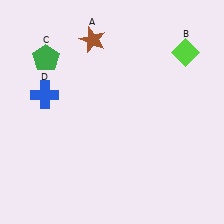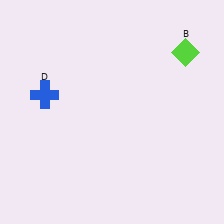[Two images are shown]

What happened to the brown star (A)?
The brown star (A) was removed in Image 2. It was in the top-left area of Image 1.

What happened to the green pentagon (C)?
The green pentagon (C) was removed in Image 2. It was in the top-left area of Image 1.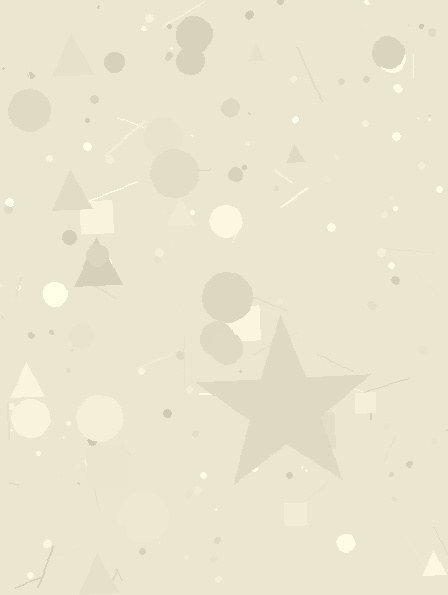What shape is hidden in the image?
A star is hidden in the image.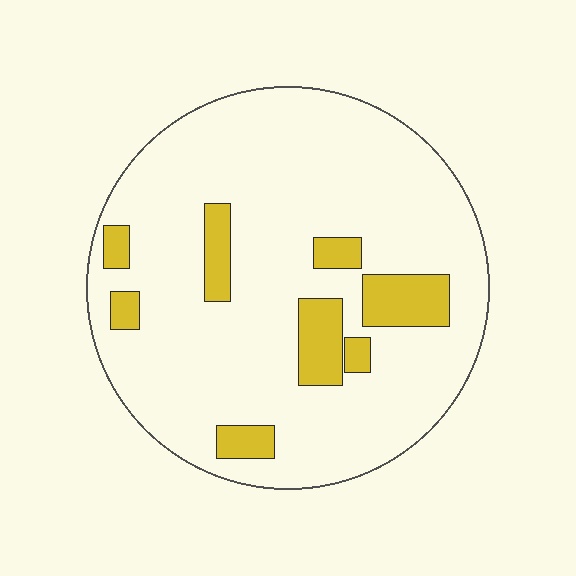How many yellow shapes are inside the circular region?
8.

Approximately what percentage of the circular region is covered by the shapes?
Approximately 15%.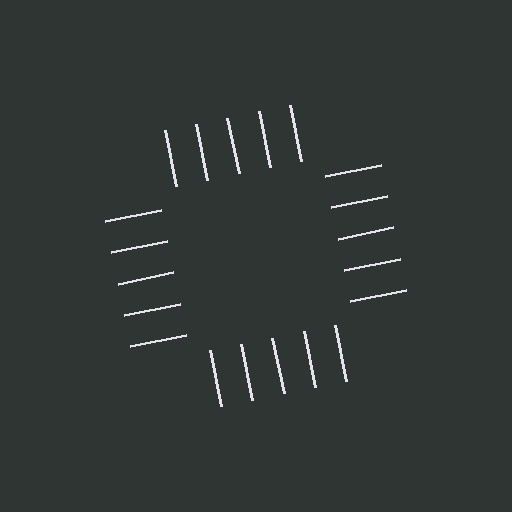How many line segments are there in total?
20 — 5 along each of the 4 edges.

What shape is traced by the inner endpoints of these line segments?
An illusory square — the line segments terminate on its edges but no continuous stroke is drawn.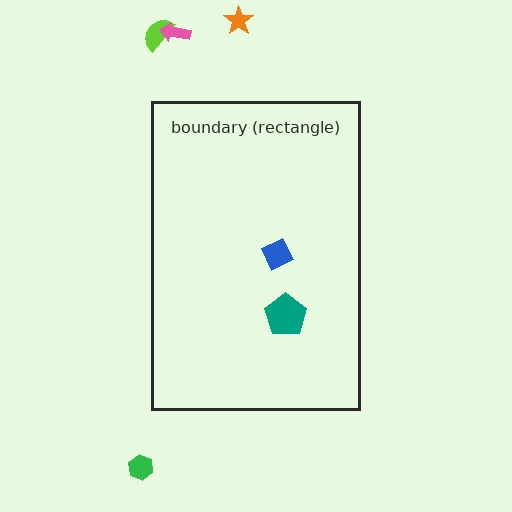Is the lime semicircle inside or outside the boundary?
Outside.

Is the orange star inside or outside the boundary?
Outside.